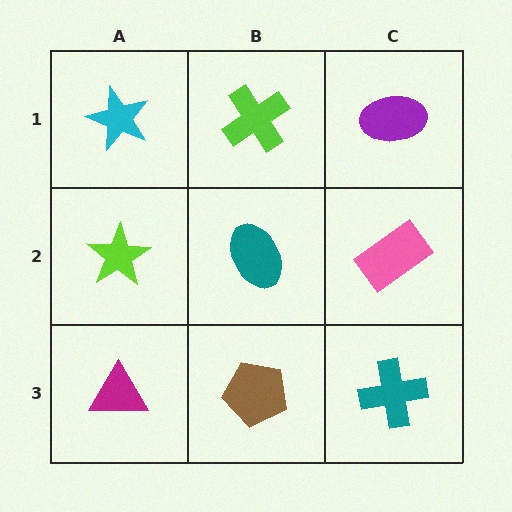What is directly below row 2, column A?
A magenta triangle.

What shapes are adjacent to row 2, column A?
A cyan star (row 1, column A), a magenta triangle (row 3, column A), a teal ellipse (row 2, column B).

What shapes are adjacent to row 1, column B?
A teal ellipse (row 2, column B), a cyan star (row 1, column A), a purple ellipse (row 1, column C).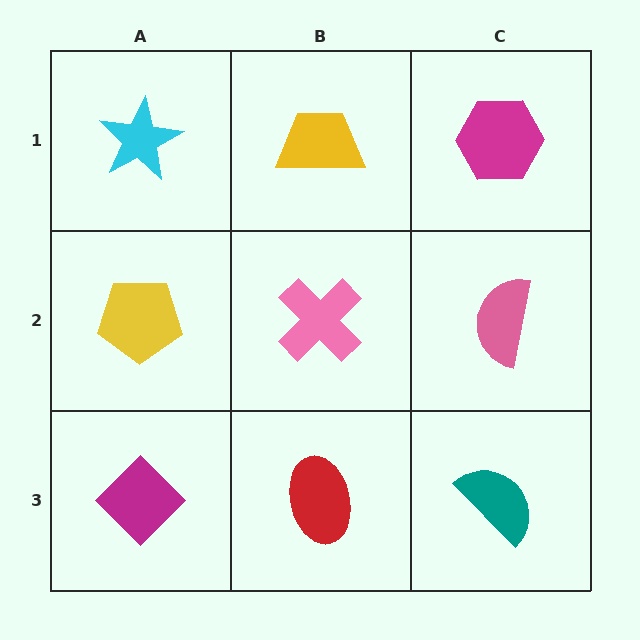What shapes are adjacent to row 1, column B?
A pink cross (row 2, column B), a cyan star (row 1, column A), a magenta hexagon (row 1, column C).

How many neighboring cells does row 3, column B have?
3.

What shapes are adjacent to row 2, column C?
A magenta hexagon (row 1, column C), a teal semicircle (row 3, column C), a pink cross (row 2, column B).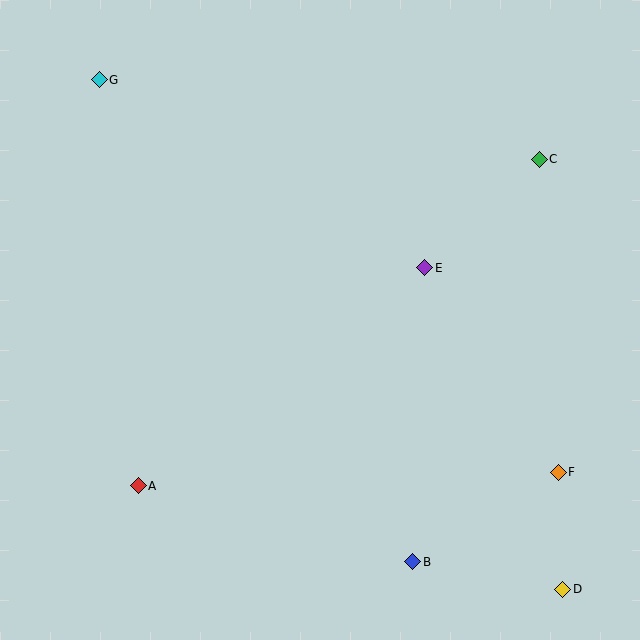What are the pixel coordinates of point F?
Point F is at (558, 472).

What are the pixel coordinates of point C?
Point C is at (539, 159).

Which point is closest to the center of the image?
Point E at (425, 268) is closest to the center.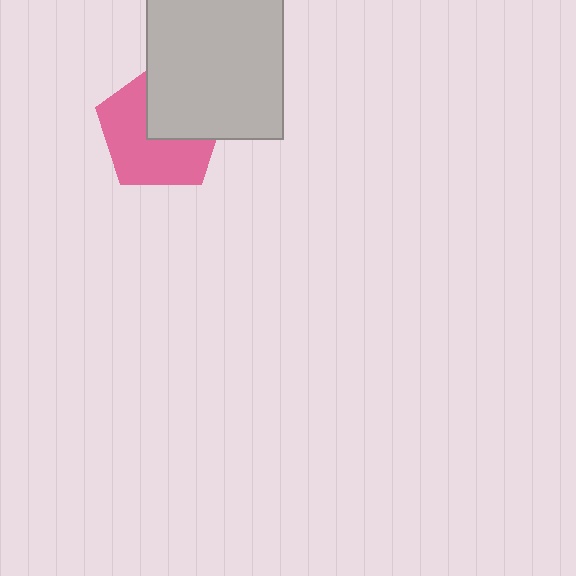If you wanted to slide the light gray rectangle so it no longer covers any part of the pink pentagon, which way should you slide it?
Slide it toward the upper-right — that is the most direct way to separate the two shapes.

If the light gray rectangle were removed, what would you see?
You would see the complete pink pentagon.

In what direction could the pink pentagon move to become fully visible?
The pink pentagon could move toward the lower-left. That would shift it out from behind the light gray rectangle entirely.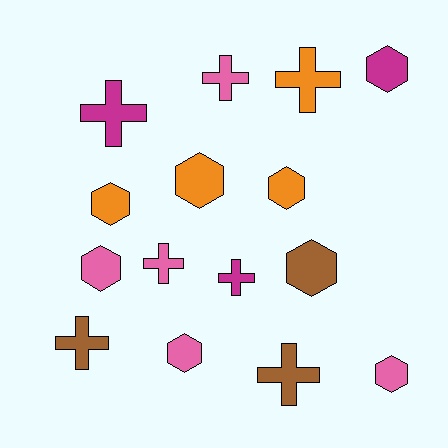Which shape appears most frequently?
Hexagon, with 8 objects.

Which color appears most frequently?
Pink, with 5 objects.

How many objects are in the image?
There are 15 objects.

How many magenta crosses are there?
There are 2 magenta crosses.